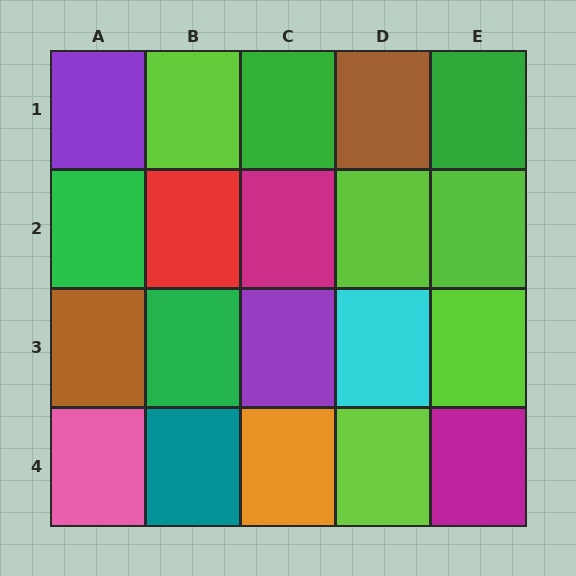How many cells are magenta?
2 cells are magenta.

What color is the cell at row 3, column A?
Brown.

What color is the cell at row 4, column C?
Orange.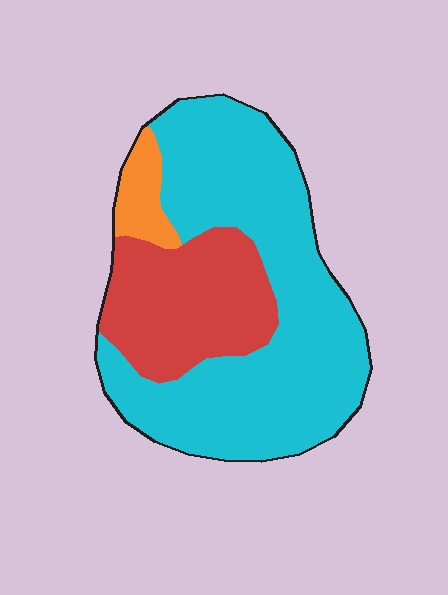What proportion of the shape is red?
Red covers 27% of the shape.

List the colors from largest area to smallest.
From largest to smallest: cyan, red, orange.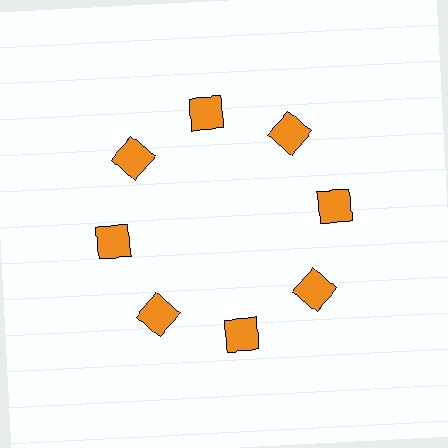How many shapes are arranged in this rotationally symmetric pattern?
There are 8 shapes, arranged in 8 groups of 1.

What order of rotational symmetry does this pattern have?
This pattern has 8-fold rotational symmetry.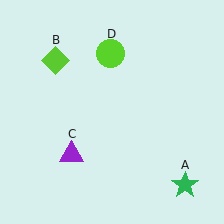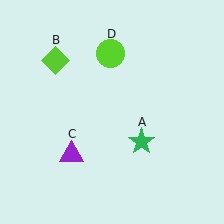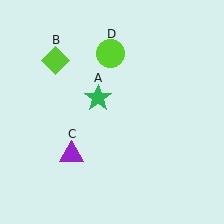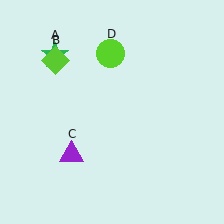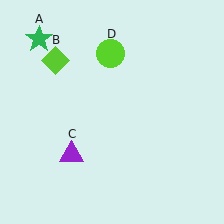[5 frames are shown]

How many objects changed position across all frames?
1 object changed position: green star (object A).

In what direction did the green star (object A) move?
The green star (object A) moved up and to the left.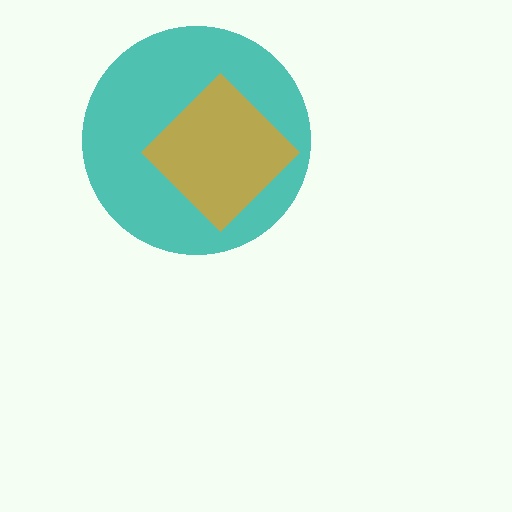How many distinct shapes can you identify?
There are 2 distinct shapes: a teal circle, an orange diamond.